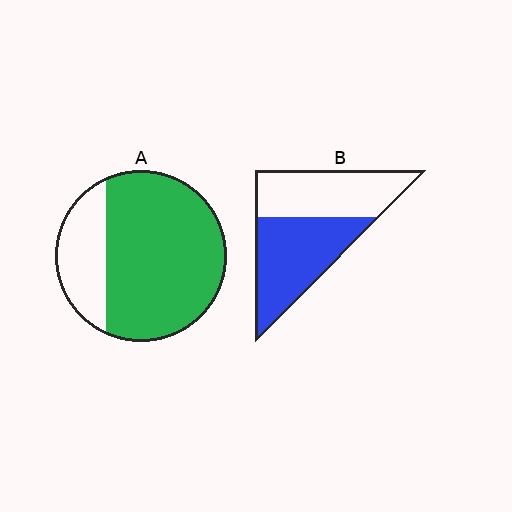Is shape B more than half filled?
Roughly half.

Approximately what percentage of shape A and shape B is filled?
A is approximately 75% and B is approximately 55%.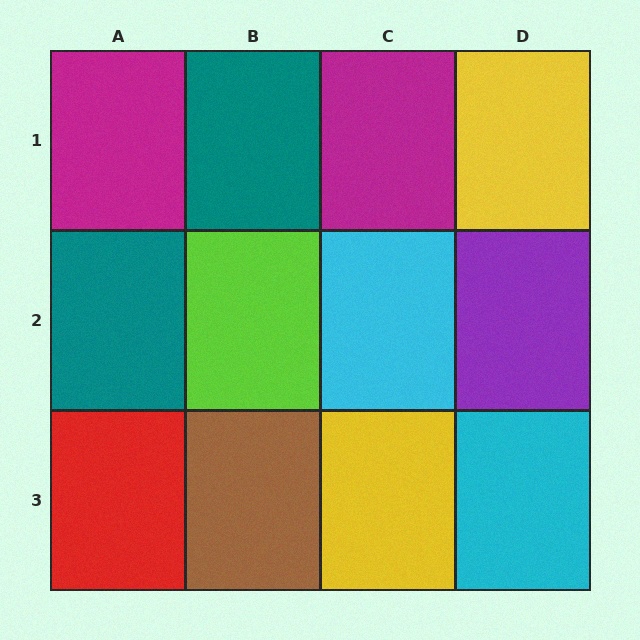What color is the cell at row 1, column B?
Teal.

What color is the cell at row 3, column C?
Yellow.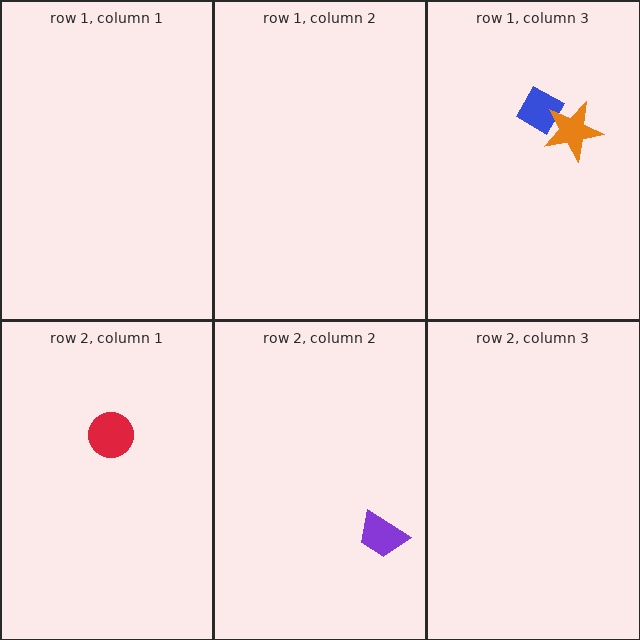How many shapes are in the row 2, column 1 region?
1.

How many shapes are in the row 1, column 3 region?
2.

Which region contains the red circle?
The row 2, column 1 region.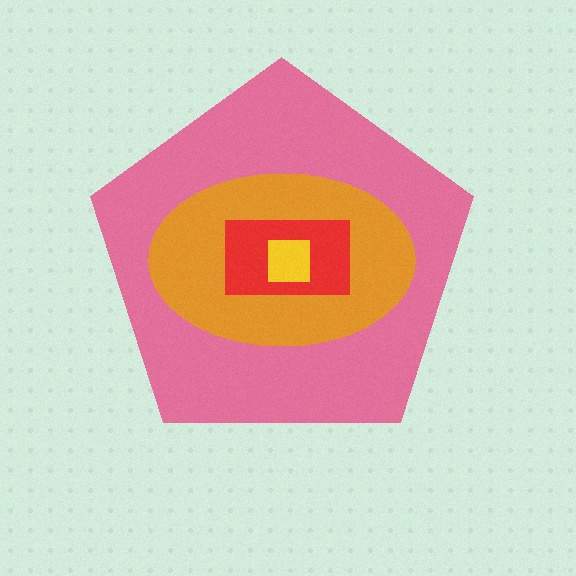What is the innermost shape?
The yellow square.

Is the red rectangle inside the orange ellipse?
Yes.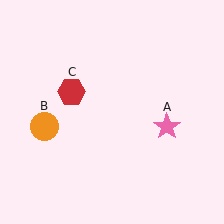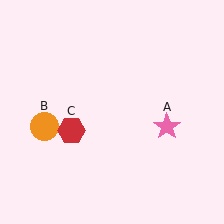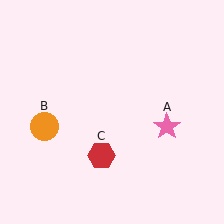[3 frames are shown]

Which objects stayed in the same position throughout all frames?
Pink star (object A) and orange circle (object B) remained stationary.